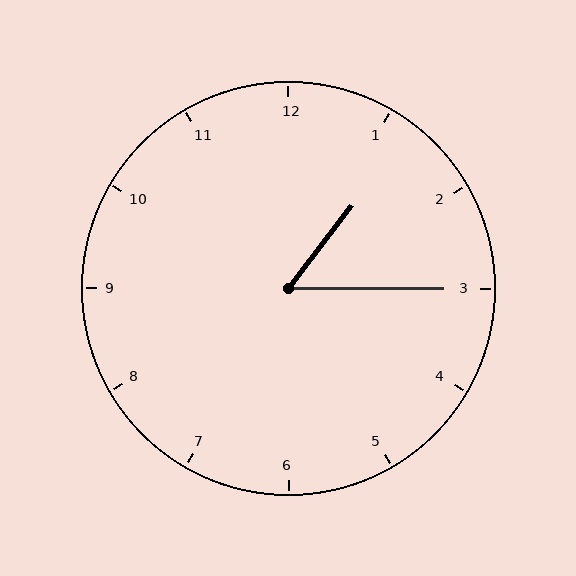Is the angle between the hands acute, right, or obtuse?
It is acute.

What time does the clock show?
1:15.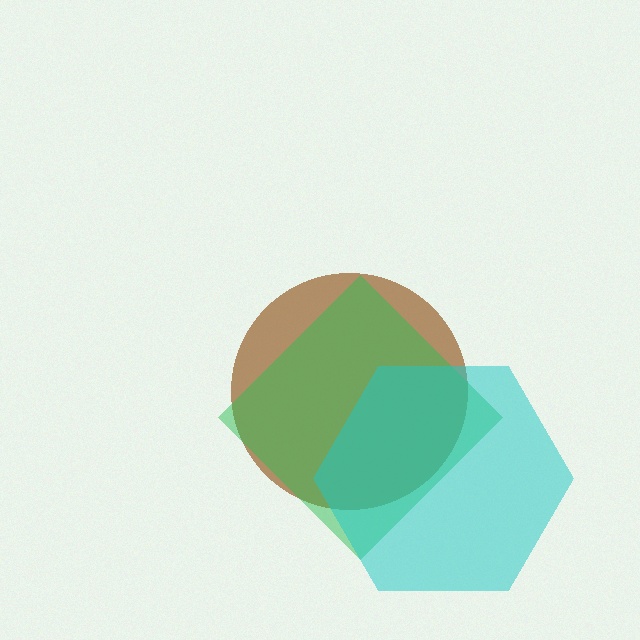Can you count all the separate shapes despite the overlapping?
Yes, there are 3 separate shapes.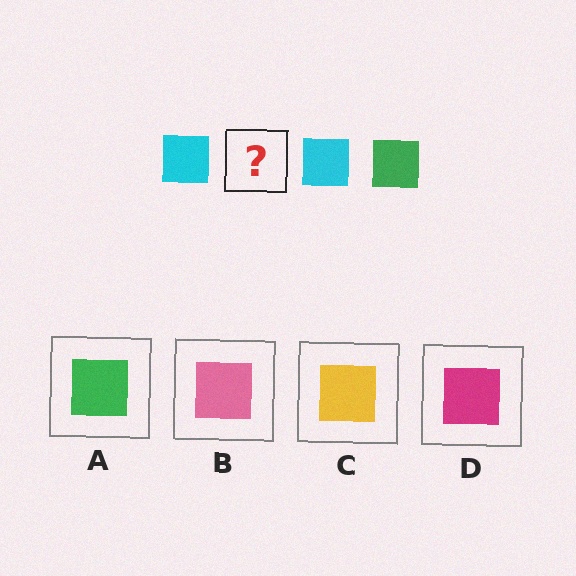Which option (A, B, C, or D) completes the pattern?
A.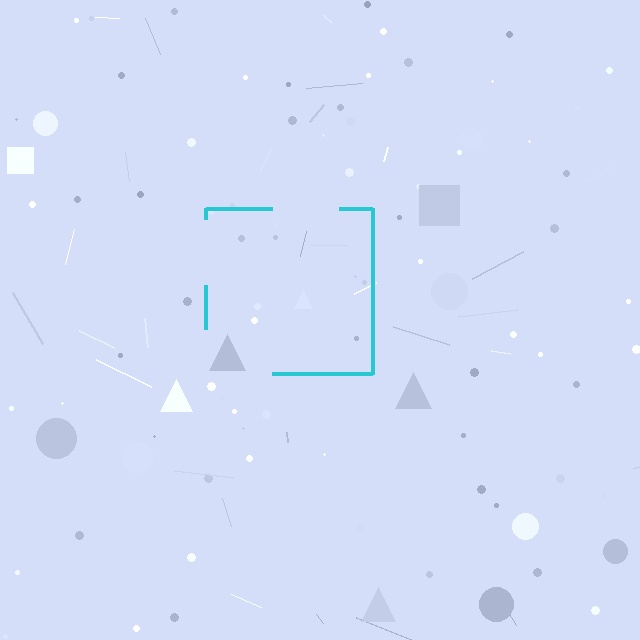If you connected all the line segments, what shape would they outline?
They would outline a square.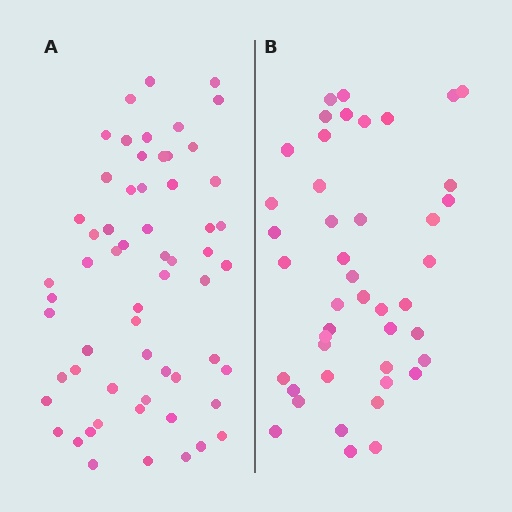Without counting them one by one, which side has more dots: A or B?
Region A (the left region) has more dots.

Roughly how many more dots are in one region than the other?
Region A has approximately 15 more dots than region B.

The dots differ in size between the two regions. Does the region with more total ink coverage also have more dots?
No. Region B has more total ink coverage because its dots are larger, but region A actually contains more individual dots. Total area can be misleading — the number of items is what matters here.